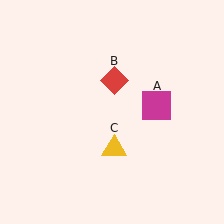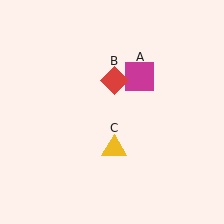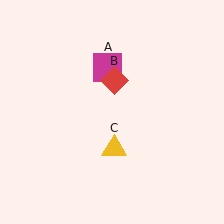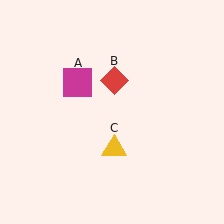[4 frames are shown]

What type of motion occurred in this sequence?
The magenta square (object A) rotated counterclockwise around the center of the scene.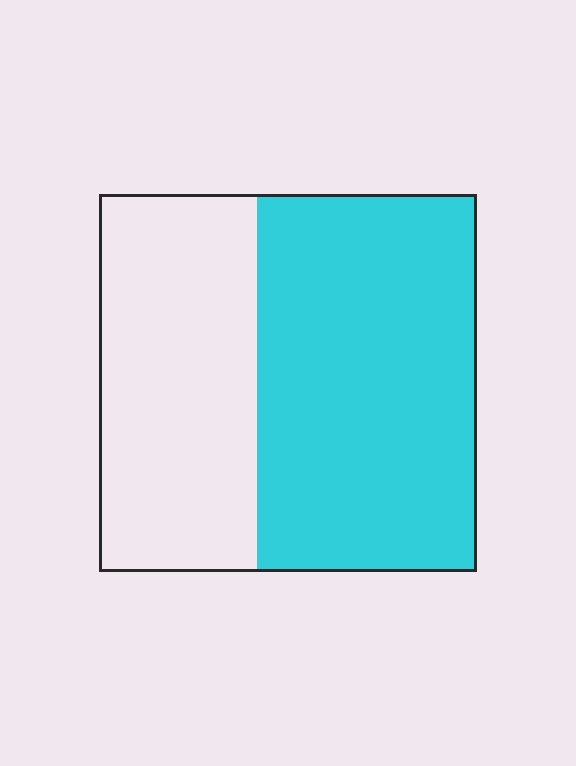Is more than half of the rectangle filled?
Yes.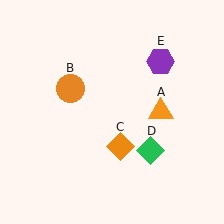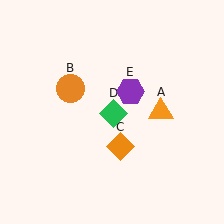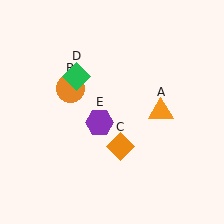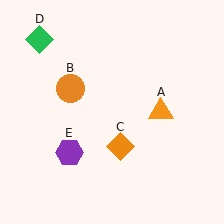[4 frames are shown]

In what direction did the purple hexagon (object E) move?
The purple hexagon (object E) moved down and to the left.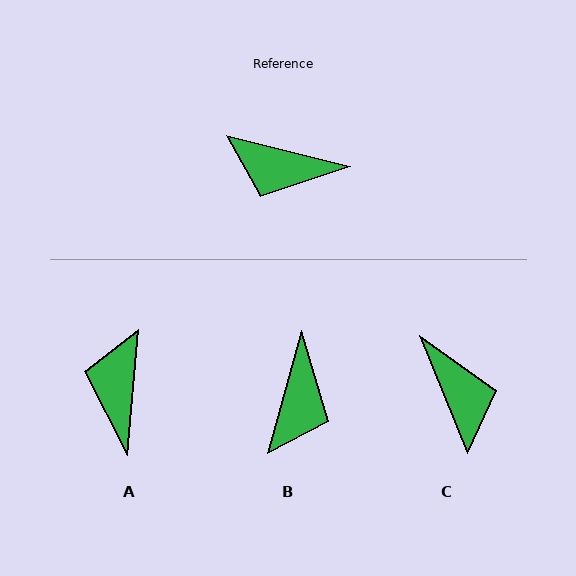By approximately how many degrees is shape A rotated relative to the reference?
Approximately 81 degrees clockwise.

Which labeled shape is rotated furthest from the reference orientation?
C, about 126 degrees away.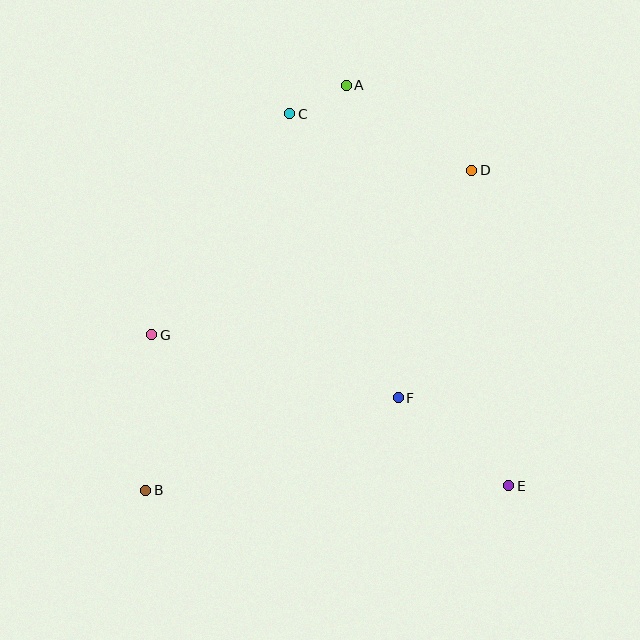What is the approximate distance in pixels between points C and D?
The distance between C and D is approximately 191 pixels.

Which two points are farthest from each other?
Points B and D are farthest from each other.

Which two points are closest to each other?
Points A and C are closest to each other.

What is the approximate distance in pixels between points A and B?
The distance between A and B is approximately 452 pixels.